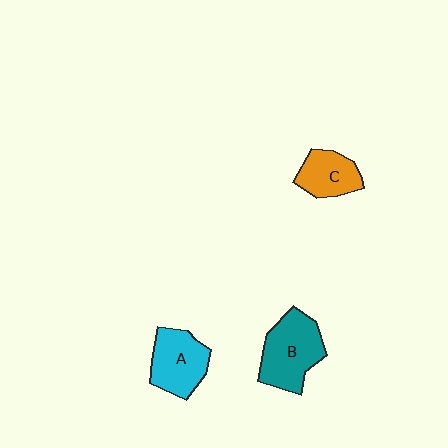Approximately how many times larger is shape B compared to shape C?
Approximately 1.6 times.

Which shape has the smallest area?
Shape C (orange).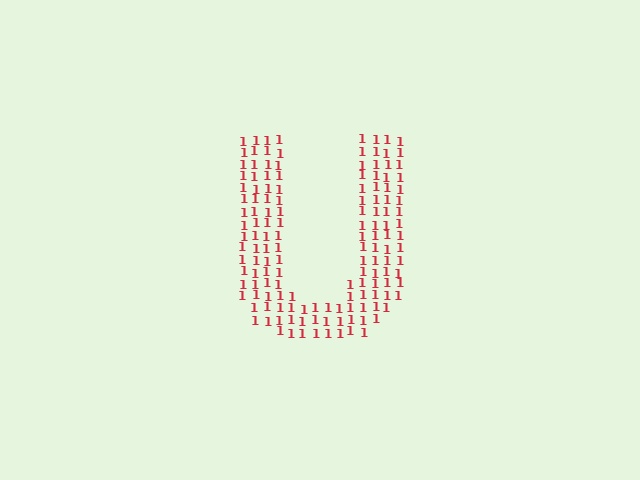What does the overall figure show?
The overall figure shows the letter U.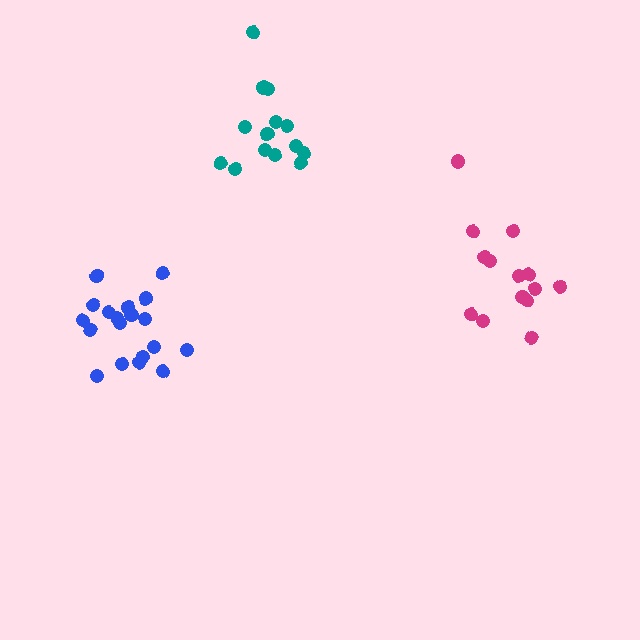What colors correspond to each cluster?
The clusters are colored: blue, teal, magenta.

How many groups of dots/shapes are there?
There are 3 groups.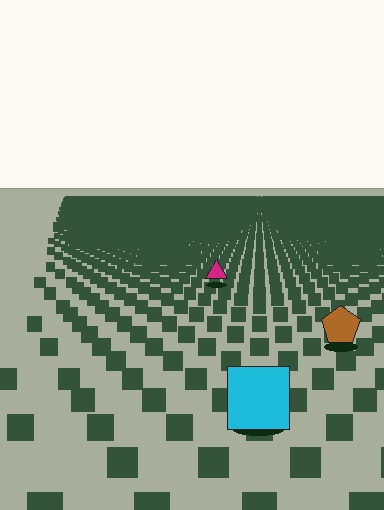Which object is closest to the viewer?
The cyan square is closest. The texture marks near it are larger and more spread out.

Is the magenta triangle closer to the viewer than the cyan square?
No. The cyan square is closer — you can tell from the texture gradient: the ground texture is coarser near it.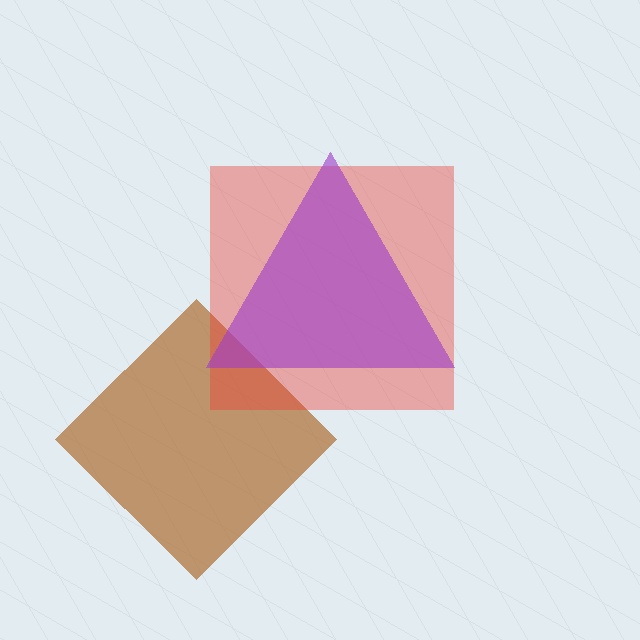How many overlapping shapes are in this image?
There are 3 overlapping shapes in the image.